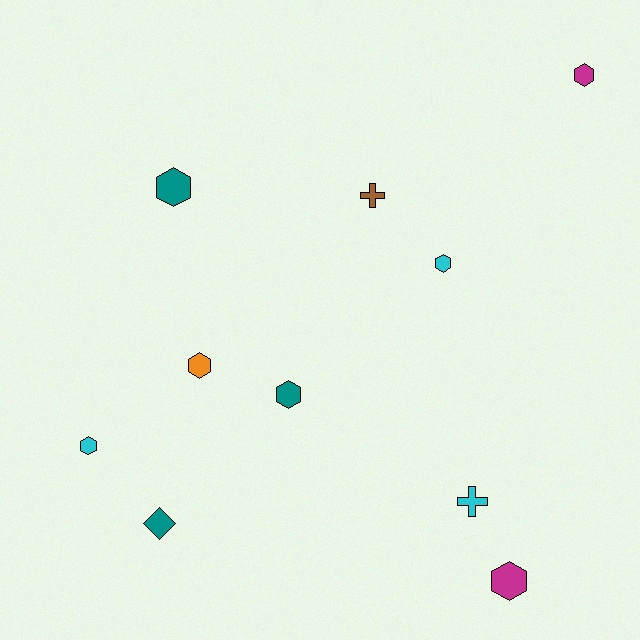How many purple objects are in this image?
There are no purple objects.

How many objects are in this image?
There are 10 objects.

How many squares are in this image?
There are no squares.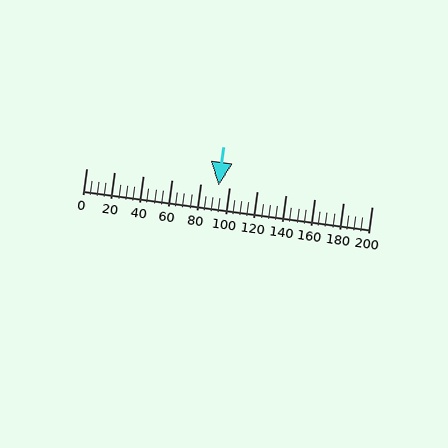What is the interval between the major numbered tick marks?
The major tick marks are spaced 20 units apart.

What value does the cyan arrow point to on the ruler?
The cyan arrow points to approximately 93.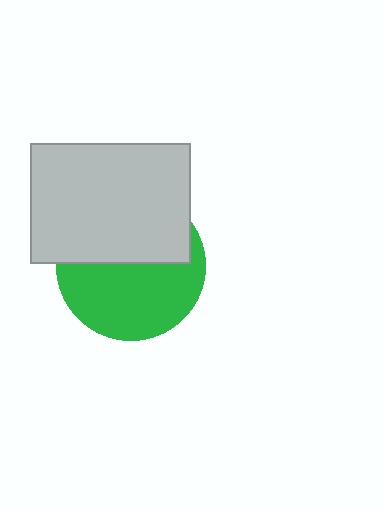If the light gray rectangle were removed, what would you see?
You would see the complete green circle.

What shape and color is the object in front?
The object in front is a light gray rectangle.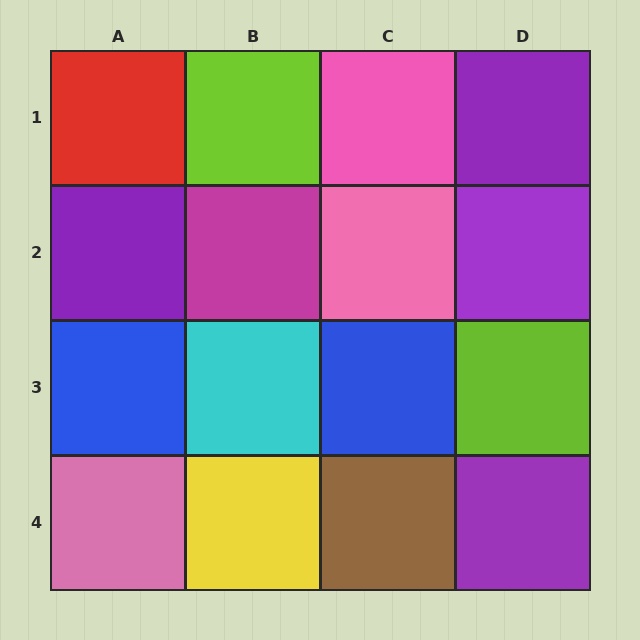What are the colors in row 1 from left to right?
Red, lime, pink, purple.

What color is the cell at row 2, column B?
Magenta.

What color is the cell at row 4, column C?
Brown.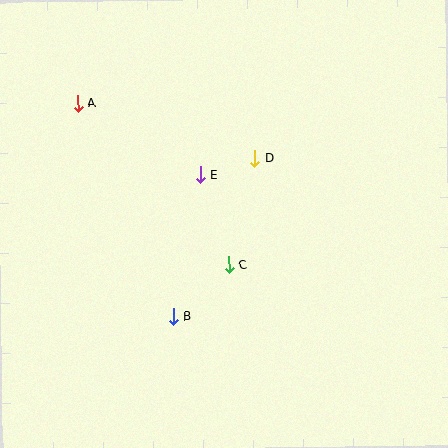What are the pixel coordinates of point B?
Point B is at (173, 316).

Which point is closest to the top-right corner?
Point D is closest to the top-right corner.